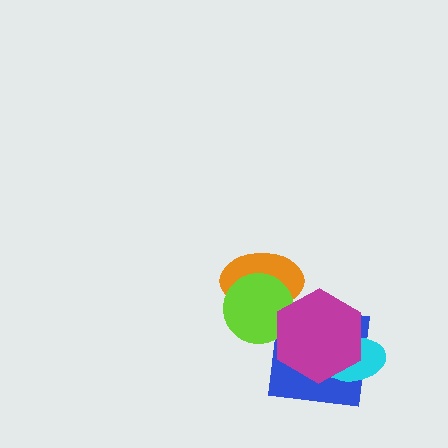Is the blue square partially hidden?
Yes, it is partially covered by another shape.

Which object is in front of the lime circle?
The magenta hexagon is in front of the lime circle.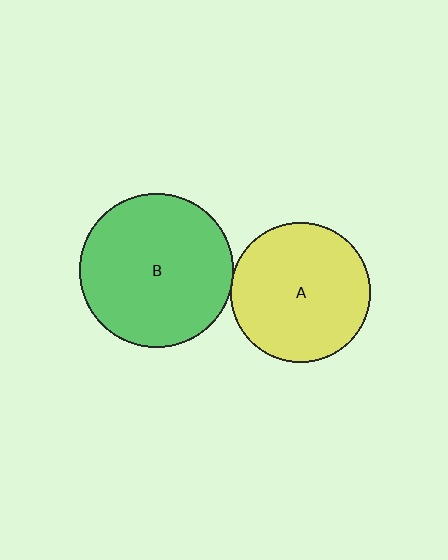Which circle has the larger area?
Circle B (green).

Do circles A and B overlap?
Yes.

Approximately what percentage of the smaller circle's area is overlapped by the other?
Approximately 5%.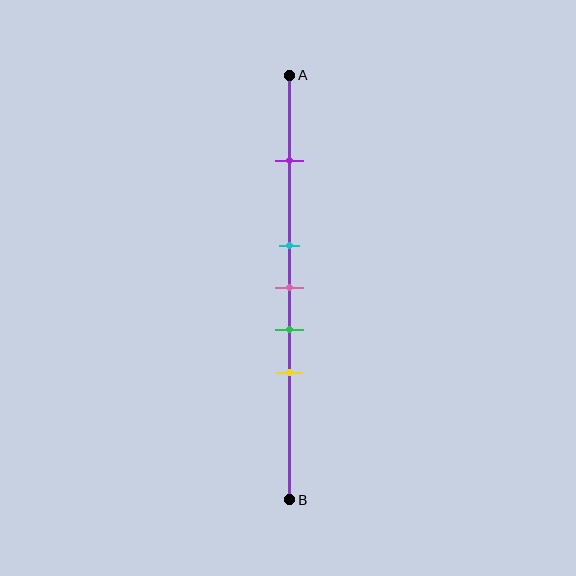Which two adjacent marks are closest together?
The cyan and pink marks are the closest adjacent pair.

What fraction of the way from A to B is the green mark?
The green mark is approximately 60% (0.6) of the way from A to B.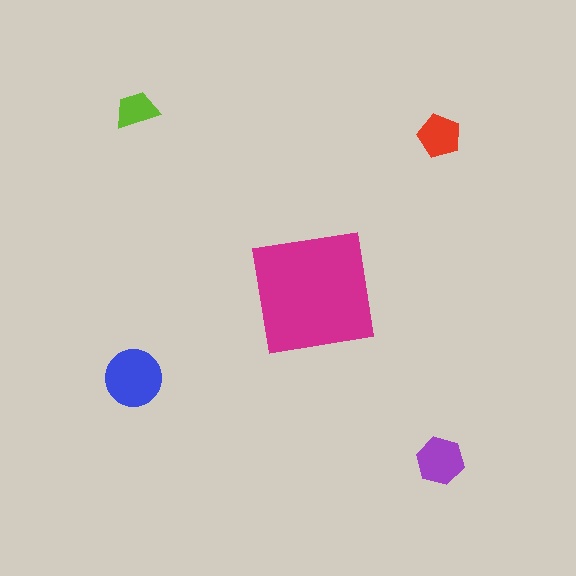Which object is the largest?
The magenta square.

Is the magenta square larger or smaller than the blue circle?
Larger.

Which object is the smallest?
The lime trapezoid.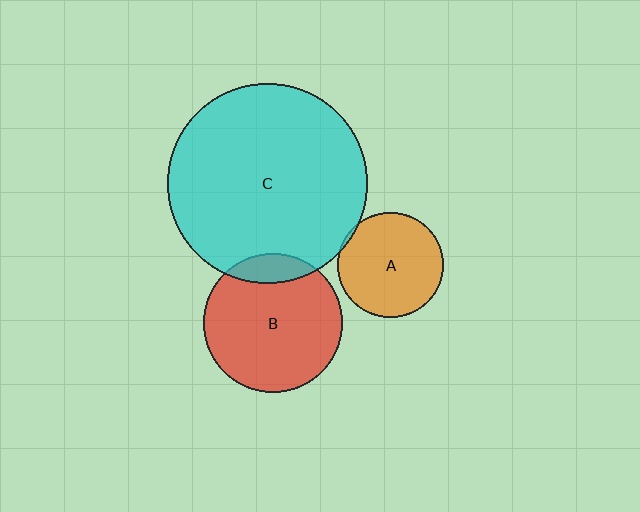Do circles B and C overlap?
Yes.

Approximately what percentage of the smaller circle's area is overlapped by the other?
Approximately 10%.